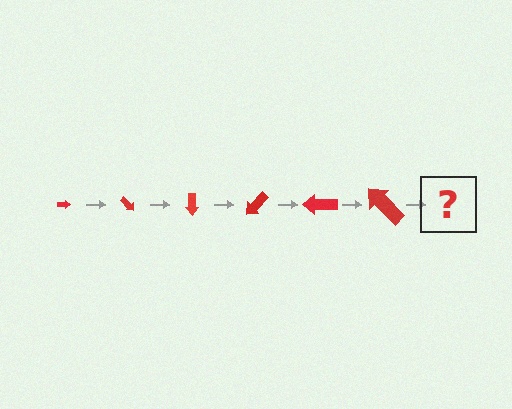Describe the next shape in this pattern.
It should be an arrow, larger than the previous one and rotated 270 degrees from the start.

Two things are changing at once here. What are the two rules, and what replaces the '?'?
The two rules are that the arrow grows larger each step and it rotates 45 degrees each step. The '?' should be an arrow, larger than the previous one and rotated 270 degrees from the start.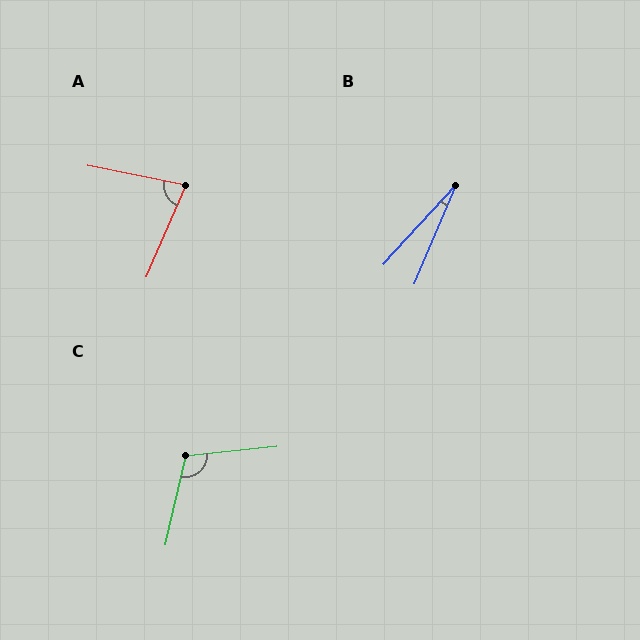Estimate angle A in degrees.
Approximately 78 degrees.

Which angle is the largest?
C, at approximately 109 degrees.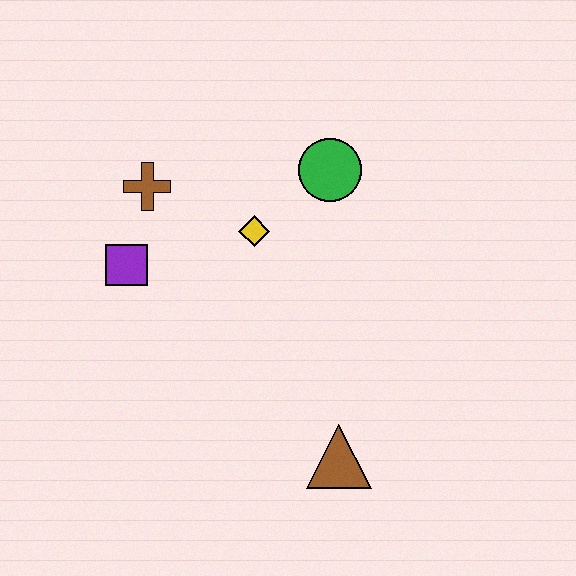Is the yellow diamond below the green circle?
Yes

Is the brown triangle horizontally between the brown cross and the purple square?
No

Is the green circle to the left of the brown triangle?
Yes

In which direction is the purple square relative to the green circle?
The purple square is to the left of the green circle.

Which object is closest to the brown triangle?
The yellow diamond is closest to the brown triangle.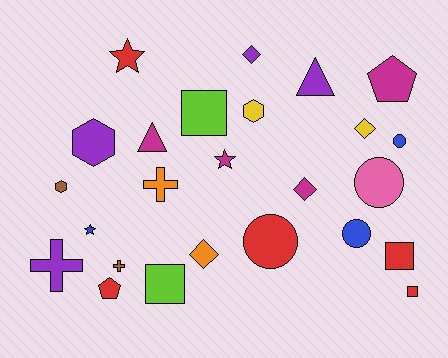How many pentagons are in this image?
There are 2 pentagons.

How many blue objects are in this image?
There are 3 blue objects.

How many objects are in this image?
There are 25 objects.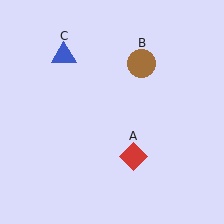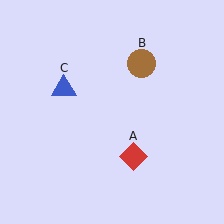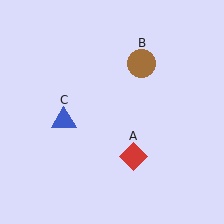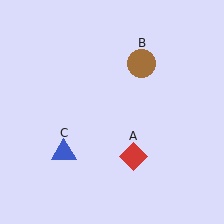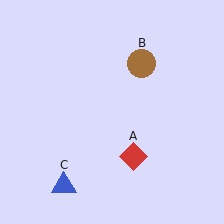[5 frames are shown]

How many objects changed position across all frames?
1 object changed position: blue triangle (object C).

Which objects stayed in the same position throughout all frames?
Red diamond (object A) and brown circle (object B) remained stationary.